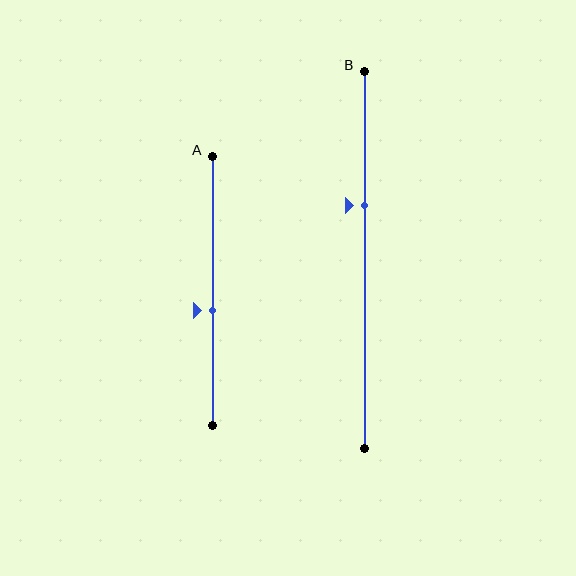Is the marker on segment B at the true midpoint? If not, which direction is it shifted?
No, the marker on segment B is shifted upward by about 15% of the segment length.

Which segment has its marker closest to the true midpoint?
Segment A has its marker closest to the true midpoint.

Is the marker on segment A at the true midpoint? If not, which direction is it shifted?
No, the marker on segment A is shifted downward by about 7% of the segment length.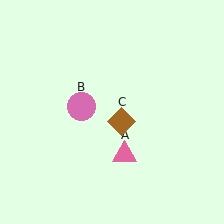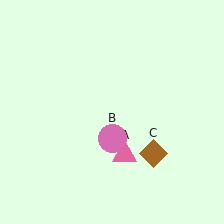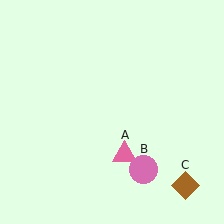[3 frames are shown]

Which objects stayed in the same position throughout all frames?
Pink triangle (object A) remained stationary.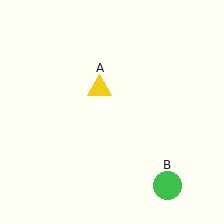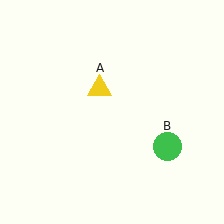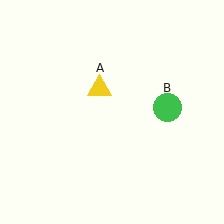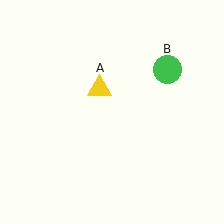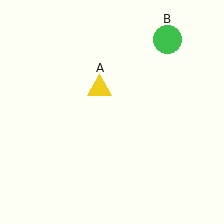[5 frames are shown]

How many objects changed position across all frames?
1 object changed position: green circle (object B).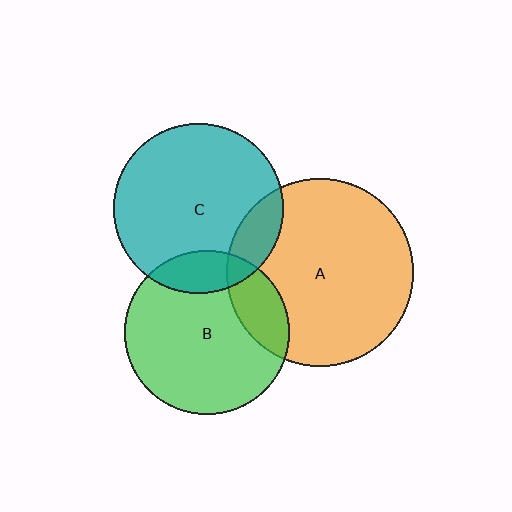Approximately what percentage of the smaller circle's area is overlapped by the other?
Approximately 15%.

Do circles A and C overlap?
Yes.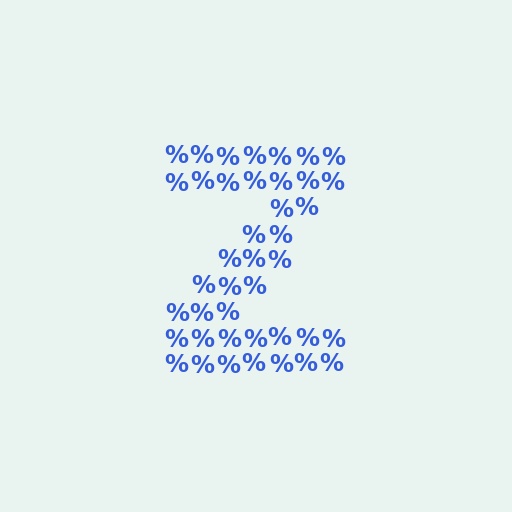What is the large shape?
The large shape is the letter Z.